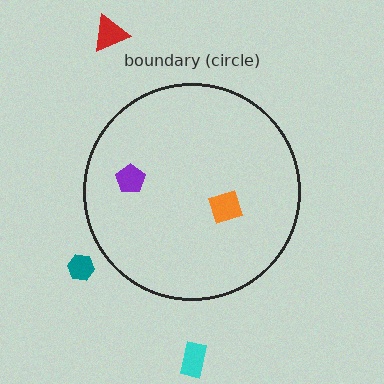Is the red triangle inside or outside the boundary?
Outside.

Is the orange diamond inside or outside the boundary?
Inside.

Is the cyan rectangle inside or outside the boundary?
Outside.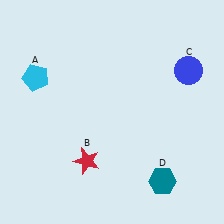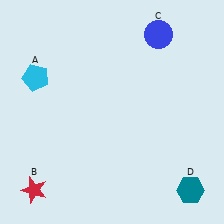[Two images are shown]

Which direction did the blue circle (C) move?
The blue circle (C) moved up.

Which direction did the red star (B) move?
The red star (B) moved left.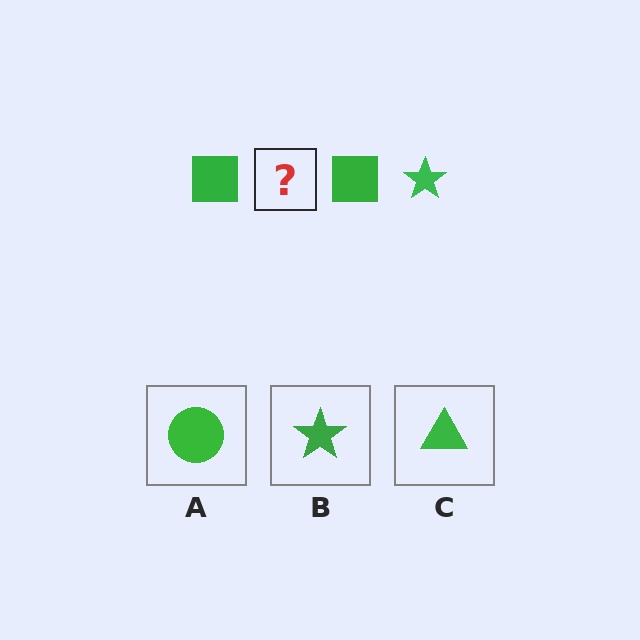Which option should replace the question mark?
Option B.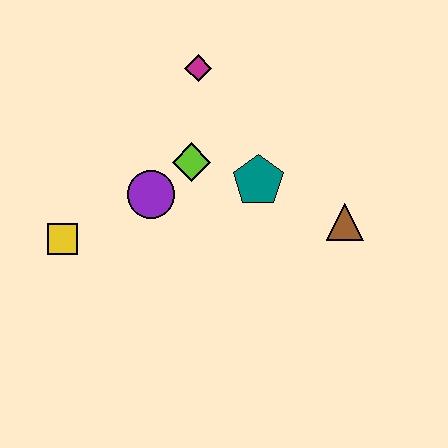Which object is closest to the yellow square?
The purple circle is closest to the yellow square.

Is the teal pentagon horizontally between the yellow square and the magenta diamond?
No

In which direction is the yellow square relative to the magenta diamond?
The yellow square is below the magenta diamond.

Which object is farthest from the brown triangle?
The yellow square is farthest from the brown triangle.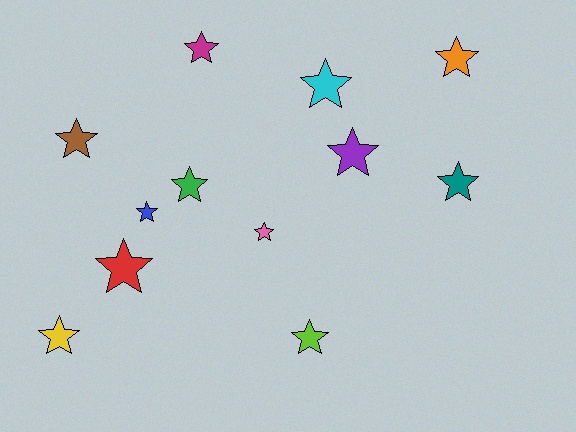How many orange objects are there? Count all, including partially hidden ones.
There is 1 orange object.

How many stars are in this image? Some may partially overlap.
There are 12 stars.